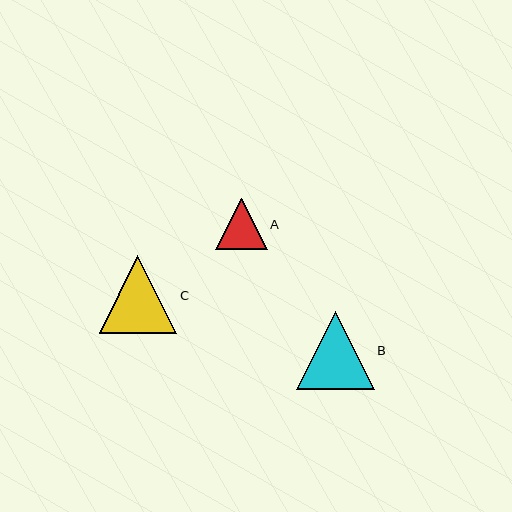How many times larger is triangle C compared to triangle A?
Triangle C is approximately 1.5 times the size of triangle A.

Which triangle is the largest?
Triangle C is the largest with a size of approximately 78 pixels.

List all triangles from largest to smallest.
From largest to smallest: C, B, A.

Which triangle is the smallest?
Triangle A is the smallest with a size of approximately 51 pixels.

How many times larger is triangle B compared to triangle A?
Triangle B is approximately 1.5 times the size of triangle A.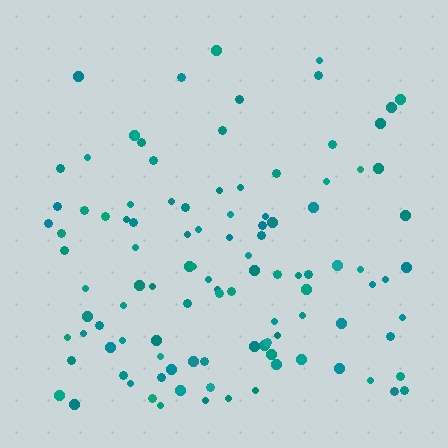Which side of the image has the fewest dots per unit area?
The top.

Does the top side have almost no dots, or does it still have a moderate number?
Still a moderate number, just noticeably fewer than the bottom.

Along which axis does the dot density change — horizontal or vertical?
Vertical.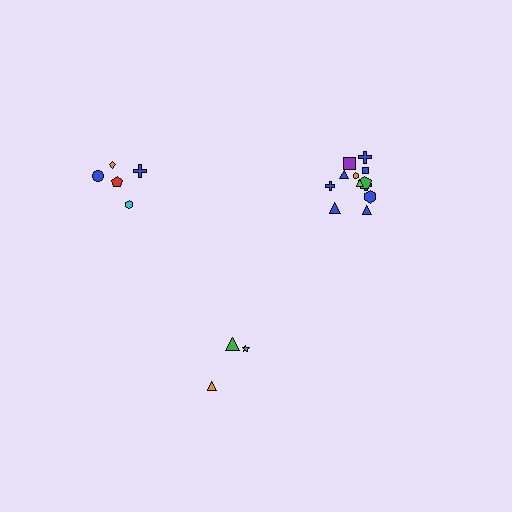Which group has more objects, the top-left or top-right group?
The top-right group.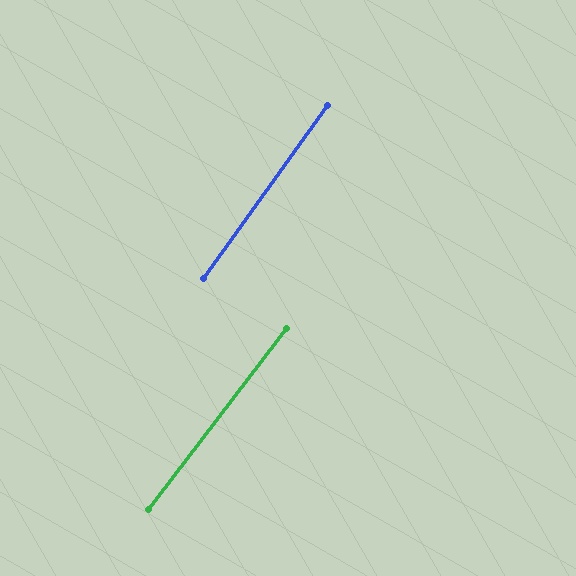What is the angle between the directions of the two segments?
Approximately 2 degrees.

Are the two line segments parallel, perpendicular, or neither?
Parallel — their directions differ by only 1.9°.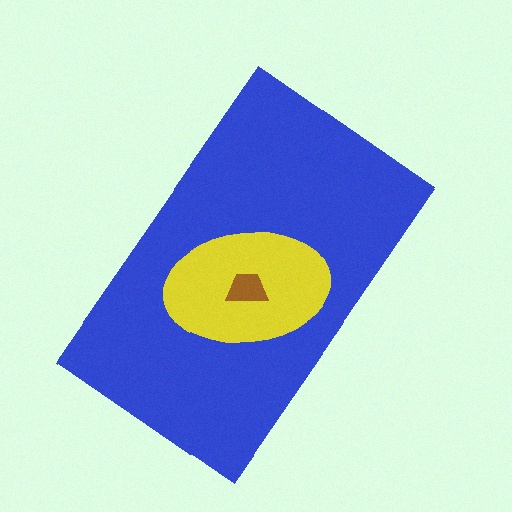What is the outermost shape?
The blue rectangle.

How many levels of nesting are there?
3.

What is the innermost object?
The brown trapezoid.